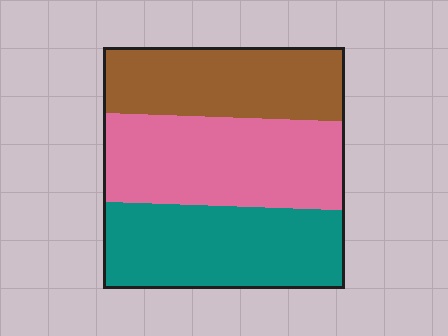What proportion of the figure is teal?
Teal covers 34% of the figure.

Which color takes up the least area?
Brown, at roughly 30%.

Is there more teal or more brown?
Teal.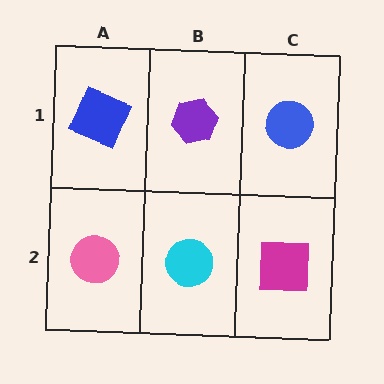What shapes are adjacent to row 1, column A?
A pink circle (row 2, column A), a purple hexagon (row 1, column B).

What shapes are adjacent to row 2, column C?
A blue circle (row 1, column C), a cyan circle (row 2, column B).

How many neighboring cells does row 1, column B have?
3.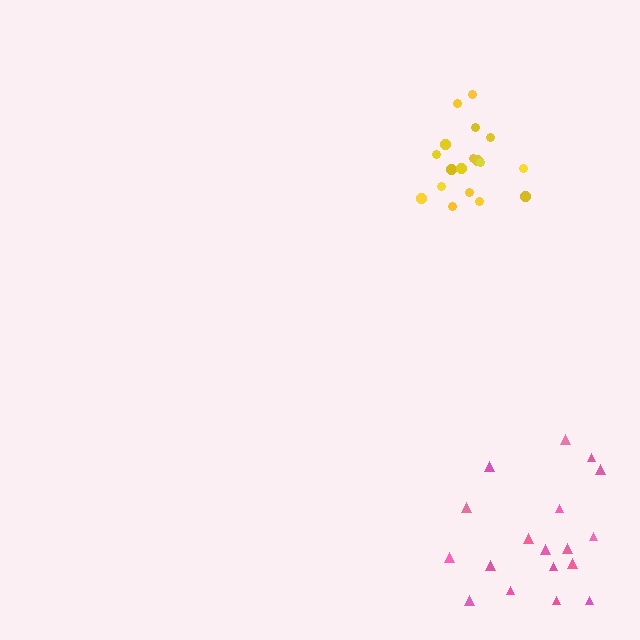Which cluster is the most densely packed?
Yellow.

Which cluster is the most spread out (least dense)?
Pink.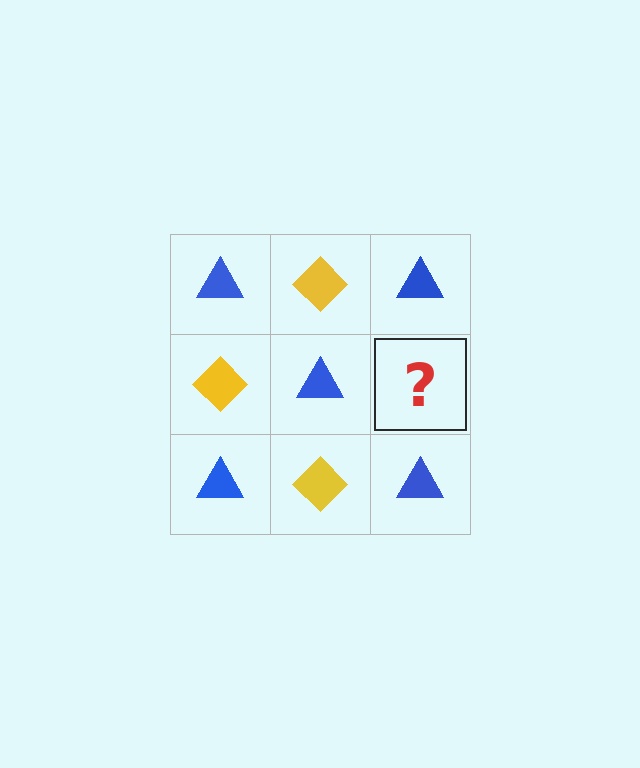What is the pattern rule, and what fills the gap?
The rule is that it alternates blue triangle and yellow diamond in a checkerboard pattern. The gap should be filled with a yellow diamond.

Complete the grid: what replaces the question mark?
The question mark should be replaced with a yellow diamond.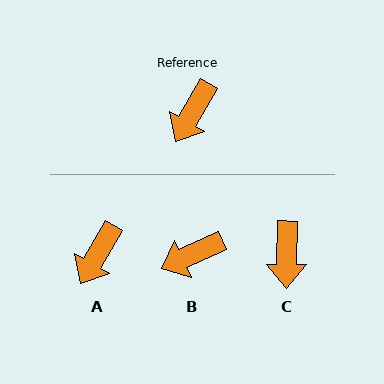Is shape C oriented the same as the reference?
No, it is off by about 29 degrees.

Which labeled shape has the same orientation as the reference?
A.